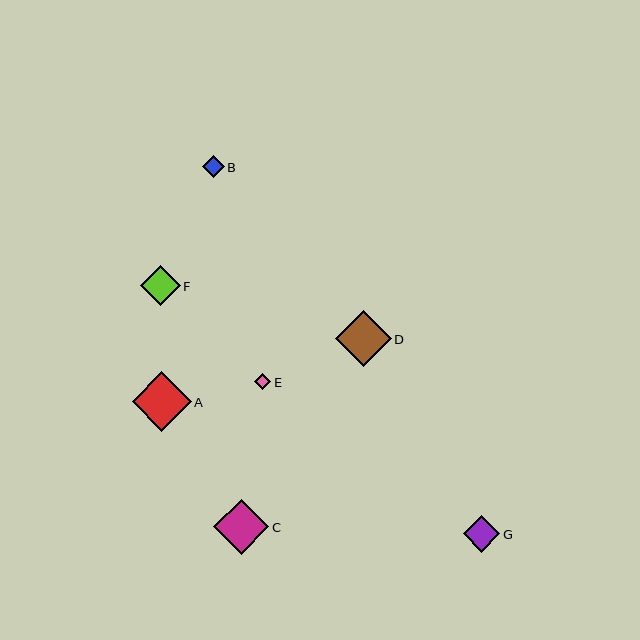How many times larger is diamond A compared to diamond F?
Diamond A is approximately 1.5 times the size of diamond F.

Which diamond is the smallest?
Diamond E is the smallest with a size of approximately 17 pixels.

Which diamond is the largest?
Diamond A is the largest with a size of approximately 59 pixels.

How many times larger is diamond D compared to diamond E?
Diamond D is approximately 3.4 times the size of diamond E.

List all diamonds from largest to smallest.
From largest to smallest: A, D, C, F, G, B, E.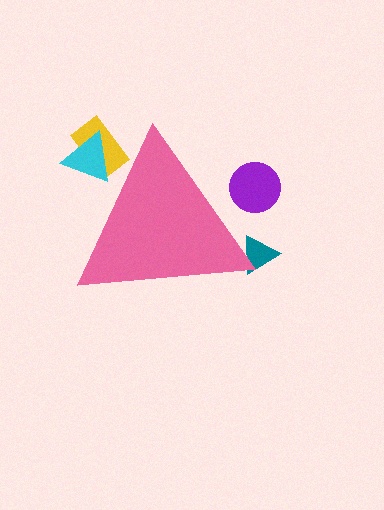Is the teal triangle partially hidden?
Yes, the teal triangle is partially hidden behind the pink triangle.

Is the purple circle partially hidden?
Yes, the purple circle is partially hidden behind the pink triangle.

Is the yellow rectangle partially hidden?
Yes, the yellow rectangle is partially hidden behind the pink triangle.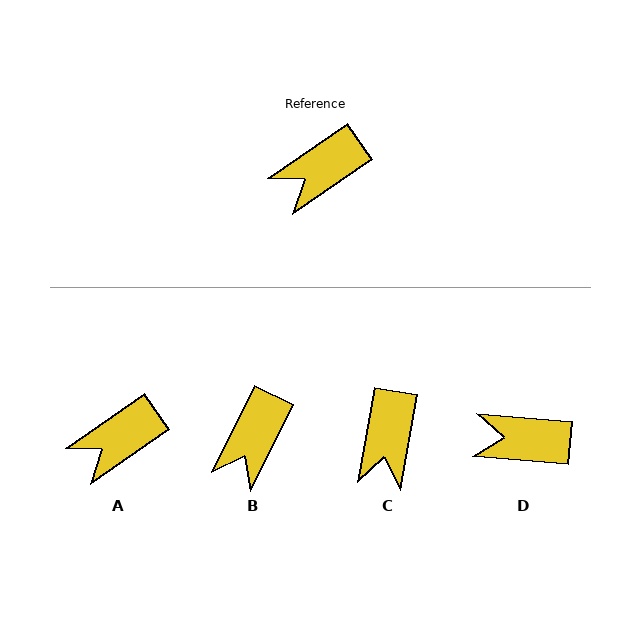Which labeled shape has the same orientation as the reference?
A.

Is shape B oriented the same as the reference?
No, it is off by about 29 degrees.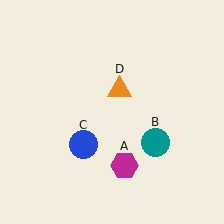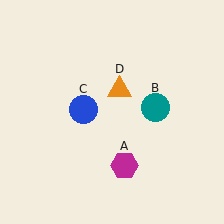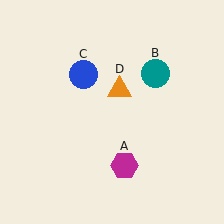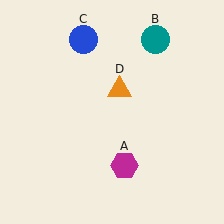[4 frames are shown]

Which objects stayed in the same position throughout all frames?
Magenta hexagon (object A) and orange triangle (object D) remained stationary.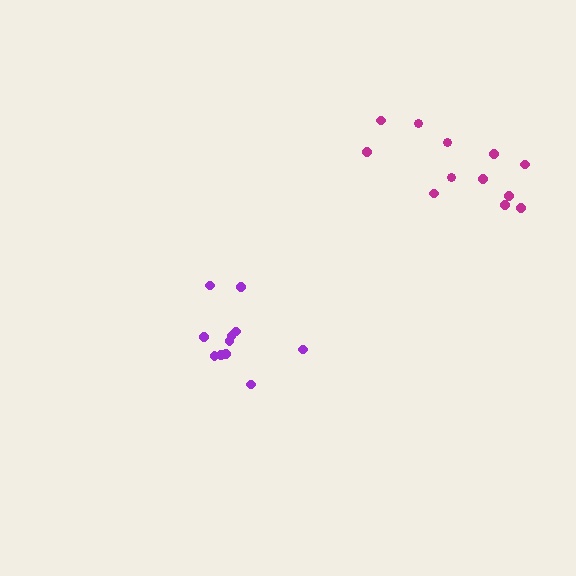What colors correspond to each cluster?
The clusters are colored: purple, magenta.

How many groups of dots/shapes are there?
There are 2 groups.